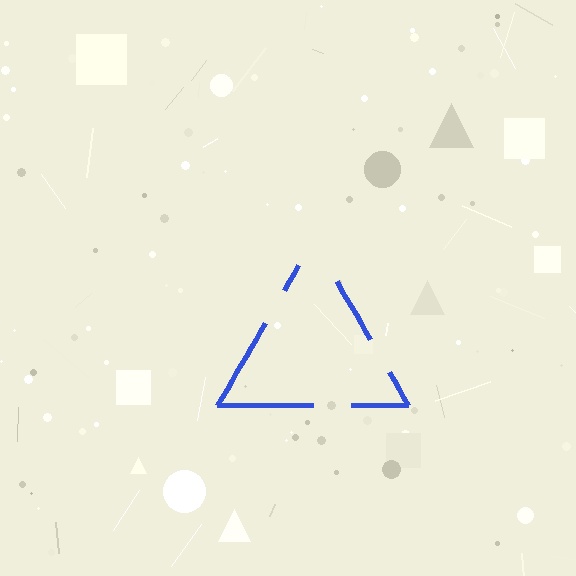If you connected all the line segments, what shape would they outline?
They would outline a triangle.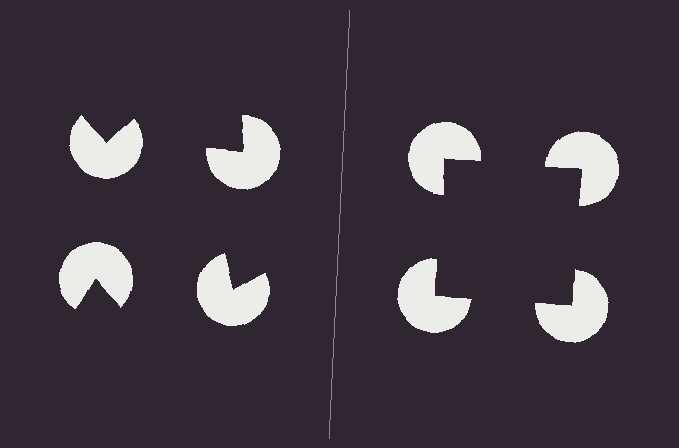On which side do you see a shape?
An illusory square appears on the right side. On the left side the wedge cuts are rotated, so no coherent shape forms.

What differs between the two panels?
The pac-man discs are positioned identically on both sides; only the wedge orientations differ. On the right they align to a square; on the left they are misaligned.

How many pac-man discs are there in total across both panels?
8 — 4 on each side.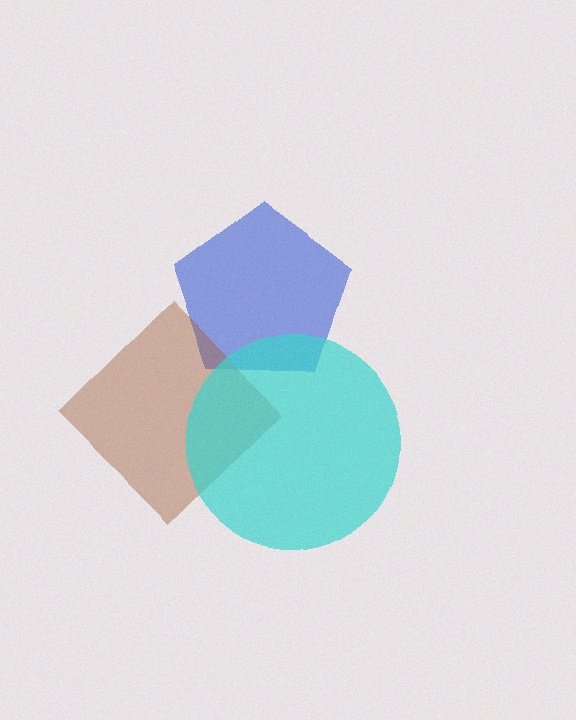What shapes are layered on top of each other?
The layered shapes are: a blue pentagon, a brown diamond, a cyan circle.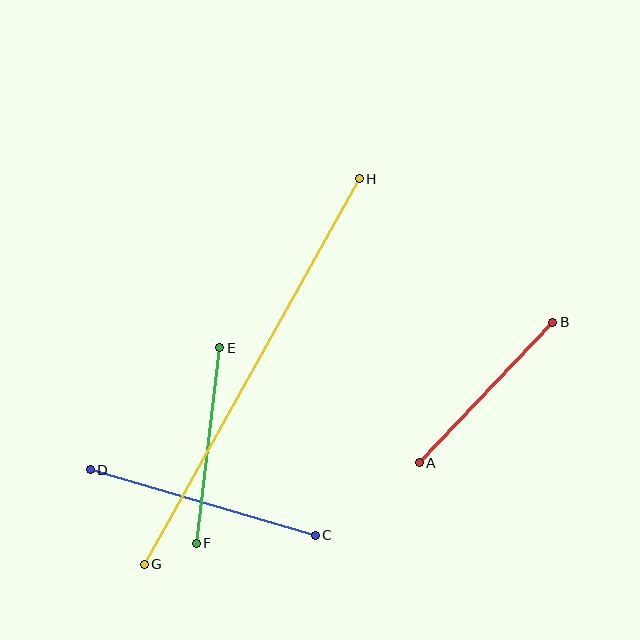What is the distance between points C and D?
The distance is approximately 234 pixels.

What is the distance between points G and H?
The distance is approximately 441 pixels.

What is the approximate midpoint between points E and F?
The midpoint is at approximately (208, 446) pixels.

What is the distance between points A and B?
The distance is approximately 194 pixels.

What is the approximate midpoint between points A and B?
The midpoint is at approximately (486, 393) pixels.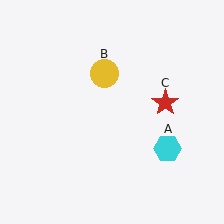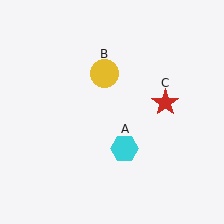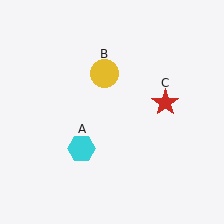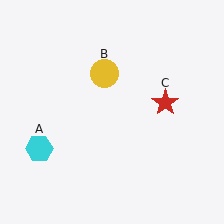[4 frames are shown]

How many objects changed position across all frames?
1 object changed position: cyan hexagon (object A).